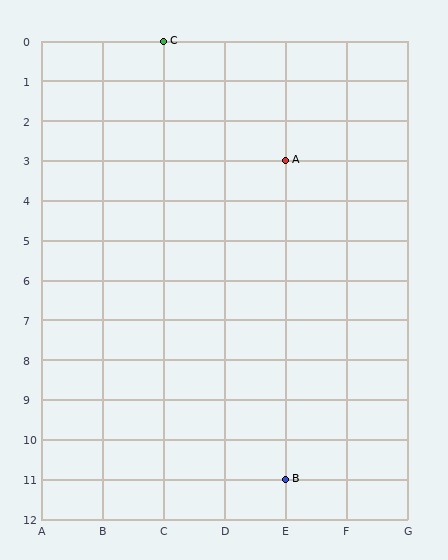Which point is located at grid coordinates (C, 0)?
Point C is at (C, 0).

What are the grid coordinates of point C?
Point C is at grid coordinates (C, 0).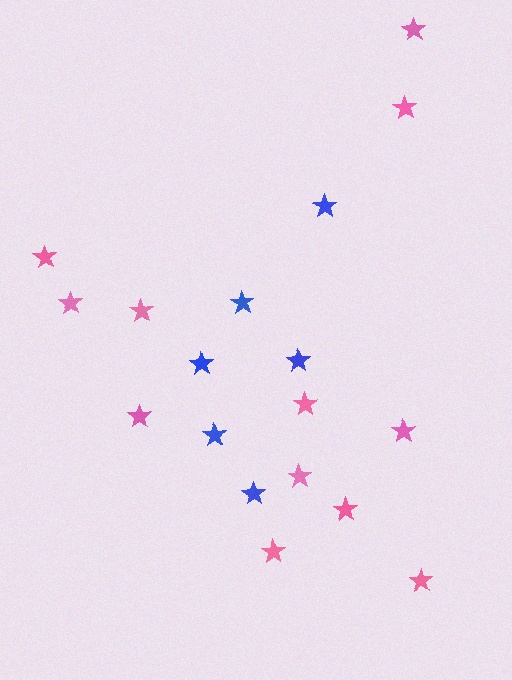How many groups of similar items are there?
There are 2 groups: one group of blue stars (6) and one group of pink stars (12).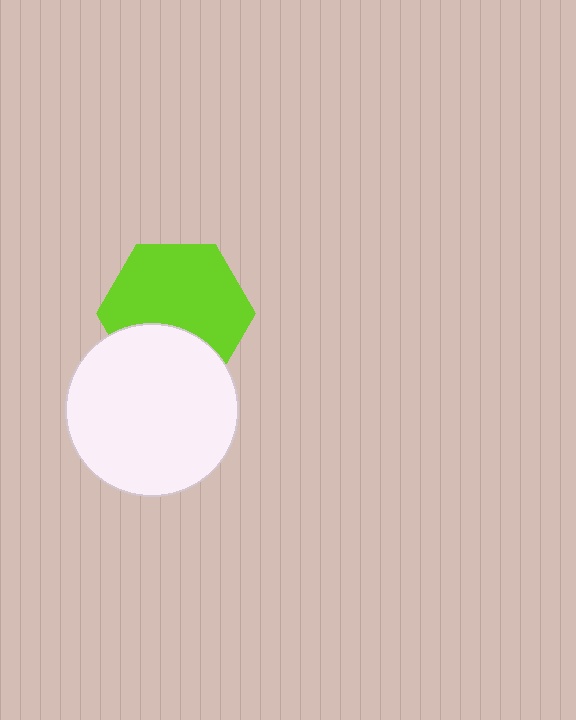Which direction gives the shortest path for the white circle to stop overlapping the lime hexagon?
Moving down gives the shortest separation.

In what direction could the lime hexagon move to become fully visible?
The lime hexagon could move up. That would shift it out from behind the white circle entirely.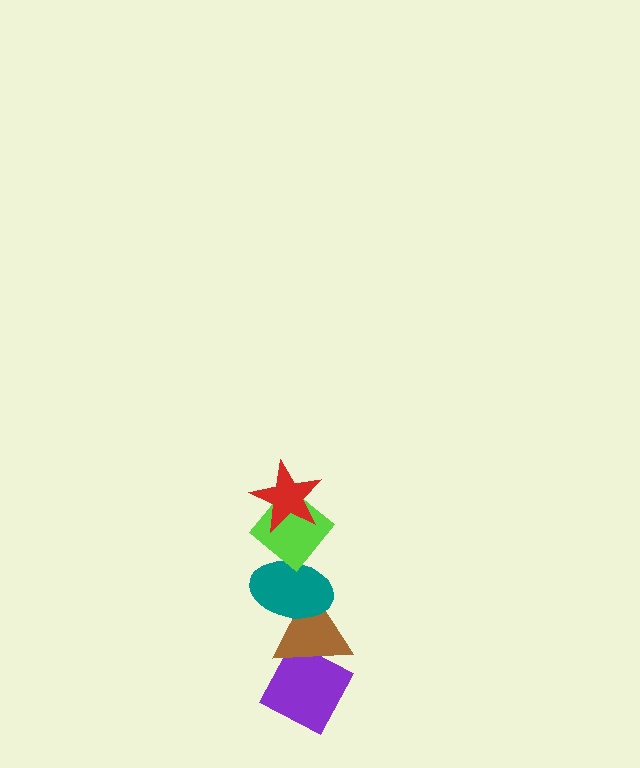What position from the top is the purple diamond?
The purple diamond is 5th from the top.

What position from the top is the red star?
The red star is 1st from the top.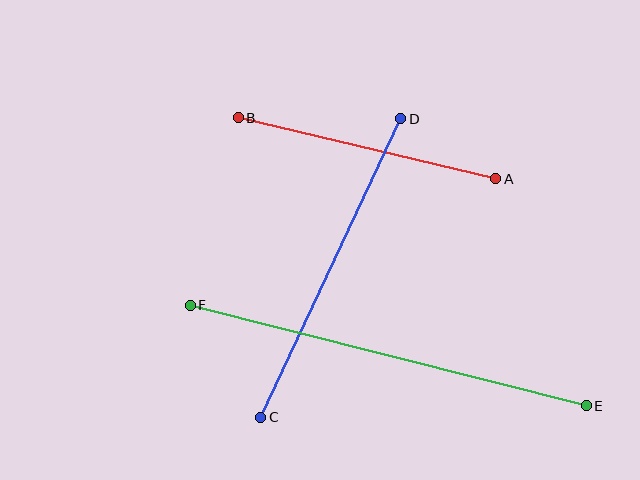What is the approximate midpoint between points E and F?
The midpoint is at approximately (388, 356) pixels.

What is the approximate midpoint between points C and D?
The midpoint is at approximately (331, 268) pixels.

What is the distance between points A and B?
The distance is approximately 265 pixels.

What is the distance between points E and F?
The distance is approximately 409 pixels.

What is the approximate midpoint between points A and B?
The midpoint is at approximately (367, 148) pixels.